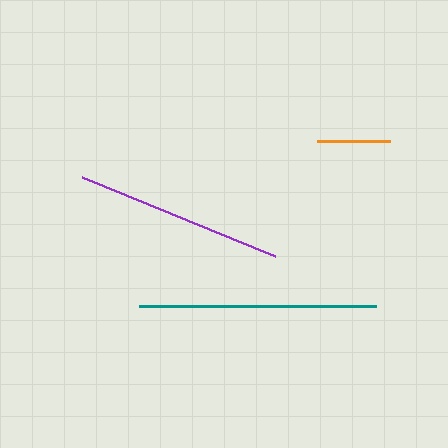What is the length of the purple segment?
The purple segment is approximately 209 pixels long.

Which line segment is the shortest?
The orange line is the shortest at approximately 73 pixels.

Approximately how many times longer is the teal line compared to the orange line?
The teal line is approximately 3.3 times the length of the orange line.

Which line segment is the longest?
The teal line is the longest at approximately 237 pixels.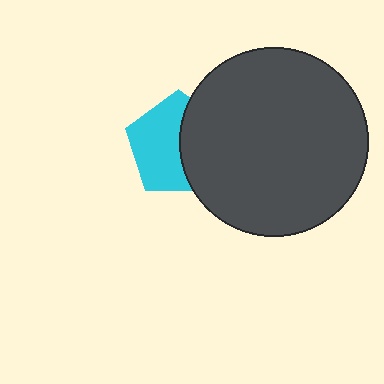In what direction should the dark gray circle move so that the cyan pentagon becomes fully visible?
The dark gray circle should move right. That is the shortest direction to clear the overlap and leave the cyan pentagon fully visible.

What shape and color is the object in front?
The object in front is a dark gray circle.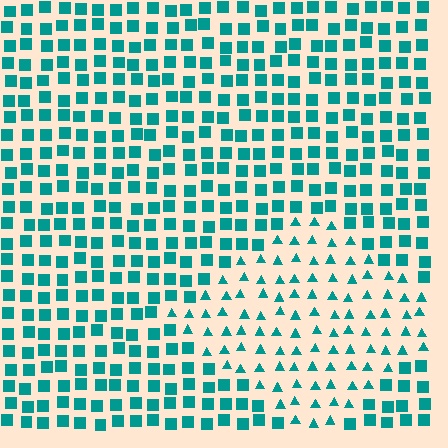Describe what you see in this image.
The image is filled with small teal elements arranged in a uniform grid. A diamond-shaped region contains triangles, while the surrounding area contains squares. The boundary is defined purely by the change in element shape.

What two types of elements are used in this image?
The image uses triangles inside the diamond region and squares outside it.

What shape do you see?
I see a diamond.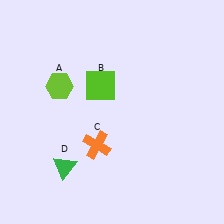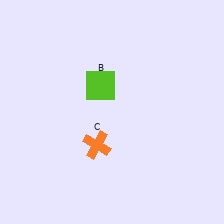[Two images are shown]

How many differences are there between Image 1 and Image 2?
There are 2 differences between the two images.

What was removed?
The green triangle (D), the lime hexagon (A) were removed in Image 2.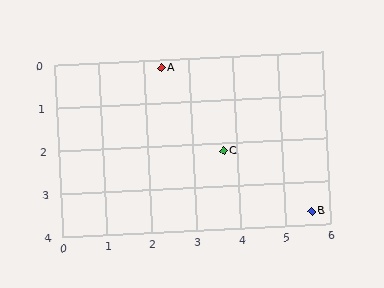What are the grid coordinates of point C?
Point C is at approximately (3.7, 2.2).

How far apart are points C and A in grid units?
Points C and A are about 2.4 grid units apart.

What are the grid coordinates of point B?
Point B is at approximately (5.6, 3.7).